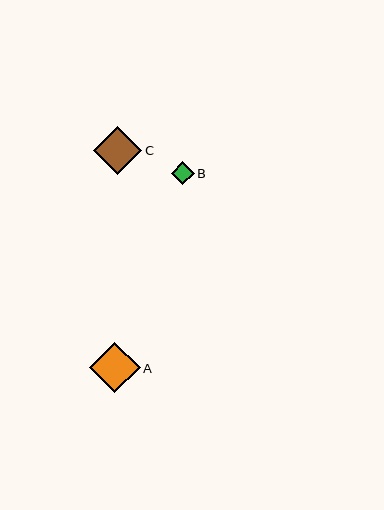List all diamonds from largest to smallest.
From largest to smallest: A, C, B.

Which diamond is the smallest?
Diamond B is the smallest with a size of approximately 23 pixels.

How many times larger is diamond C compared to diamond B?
Diamond C is approximately 2.1 times the size of diamond B.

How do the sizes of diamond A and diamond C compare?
Diamond A and diamond C are approximately the same size.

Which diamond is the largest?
Diamond A is the largest with a size of approximately 51 pixels.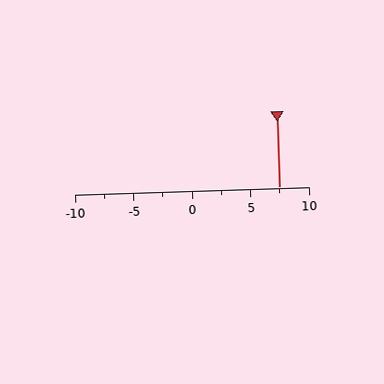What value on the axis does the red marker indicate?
The marker indicates approximately 7.5.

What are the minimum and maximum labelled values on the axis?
The axis runs from -10 to 10.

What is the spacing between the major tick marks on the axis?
The major ticks are spaced 5 apart.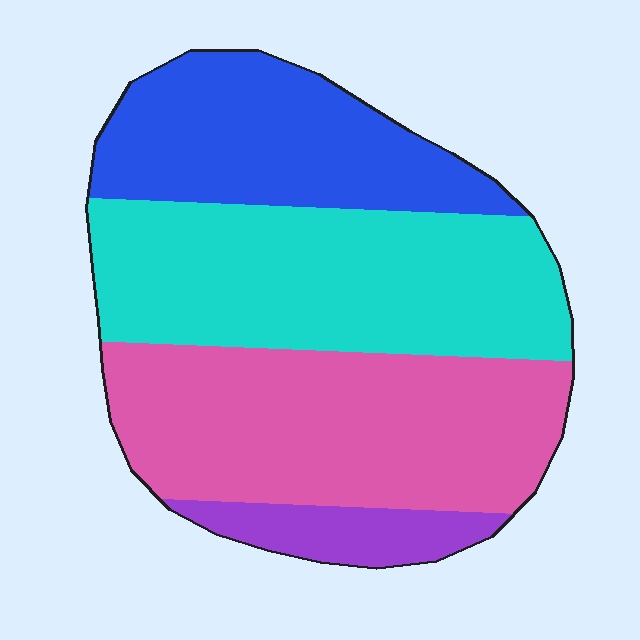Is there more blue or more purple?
Blue.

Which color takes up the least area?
Purple, at roughly 10%.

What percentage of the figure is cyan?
Cyan takes up between a third and a half of the figure.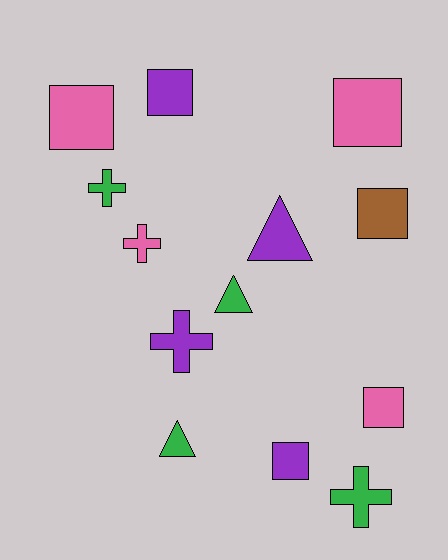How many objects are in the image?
There are 13 objects.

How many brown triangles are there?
There are no brown triangles.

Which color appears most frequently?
Purple, with 4 objects.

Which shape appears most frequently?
Square, with 6 objects.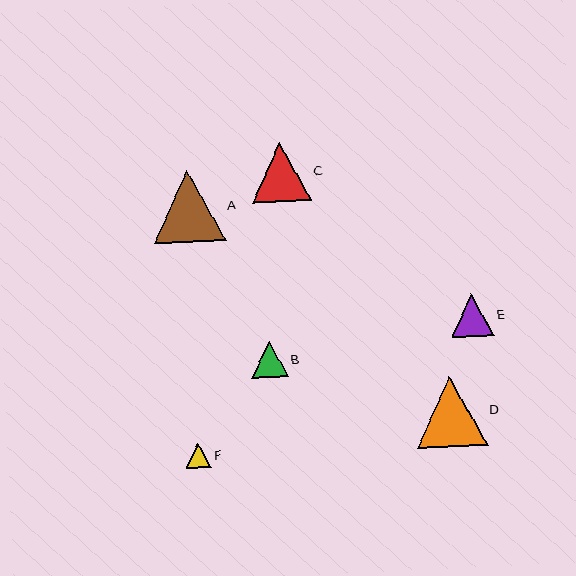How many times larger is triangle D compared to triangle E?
Triangle D is approximately 1.7 times the size of triangle E.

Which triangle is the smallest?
Triangle F is the smallest with a size of approximately 26 pixels.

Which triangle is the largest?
Triangle A is the largest with a size of approximately 72 pixels.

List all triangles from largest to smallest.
From largest to smallest: A, D, C, E, B, F.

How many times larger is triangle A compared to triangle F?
Triangle A is approximately 2.8 times the size of triangle F.